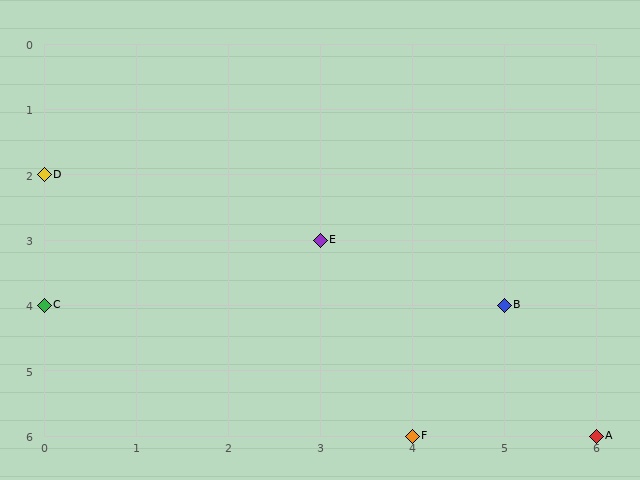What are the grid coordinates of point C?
Point C is at grid coordinates (0, 4).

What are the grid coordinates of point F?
Point F is at grid coordinates (4, 6).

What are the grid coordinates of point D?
Point D is at grid coordinates (0, 2).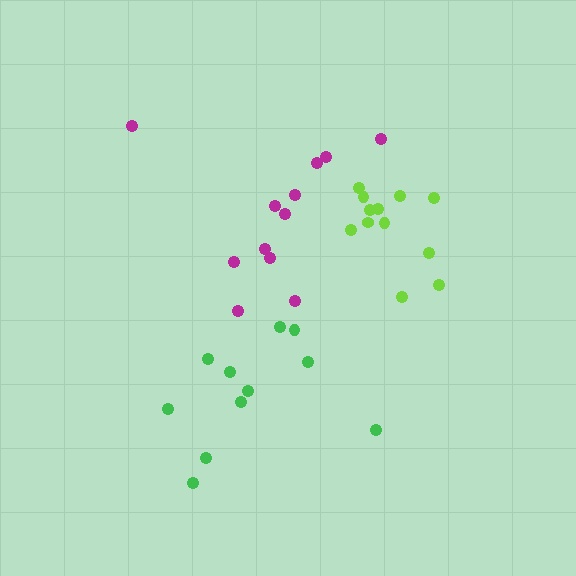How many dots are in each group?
Group 1: 12 dots, Group 2: 13 dots, Group 3: 11 dots (36 total).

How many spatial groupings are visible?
There are 3 spatial groupings.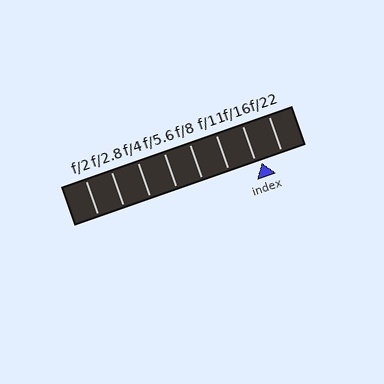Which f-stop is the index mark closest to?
The index mark is closest to f/16.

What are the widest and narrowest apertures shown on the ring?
The widest aperture shown is f/2 and the narrowest is f/22.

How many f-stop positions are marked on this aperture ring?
There are 8 f-stop positions marked.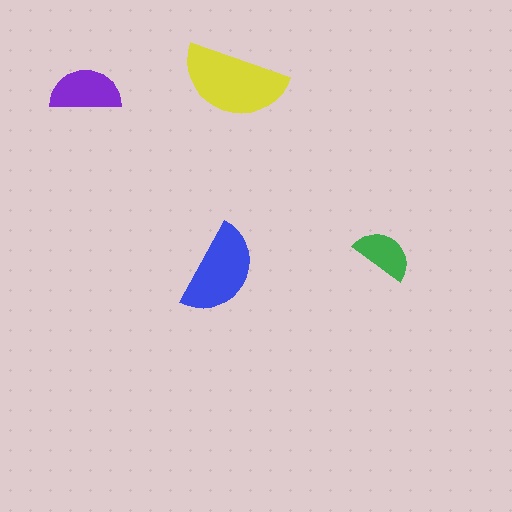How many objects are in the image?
There are 4 objects in the image.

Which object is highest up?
The yellow semicircle is topmost.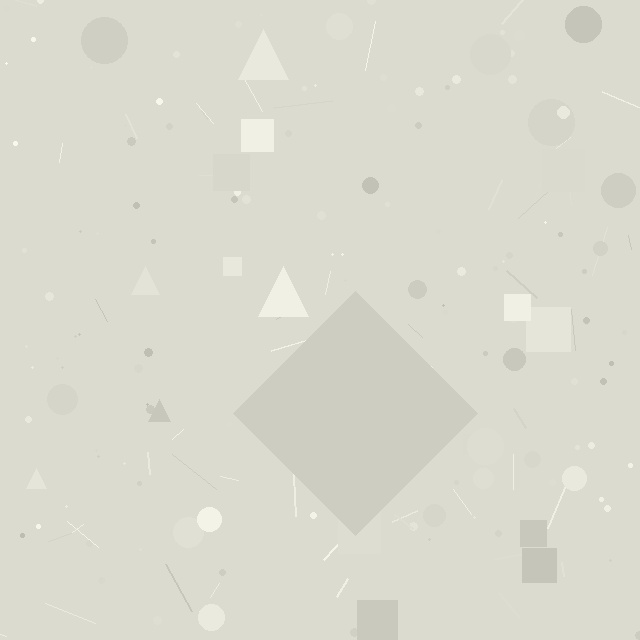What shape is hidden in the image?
A diamond is hidden in the image.